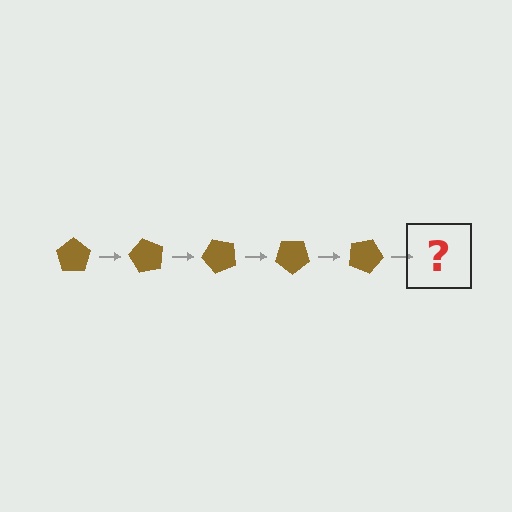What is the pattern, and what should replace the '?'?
The pattern is that the pentagon rotates 60 degrees each step. The '?' should be a brown pentagon rotated 300 degrees.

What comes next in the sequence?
The next element should be a brown pentagon rotated 300 degrees.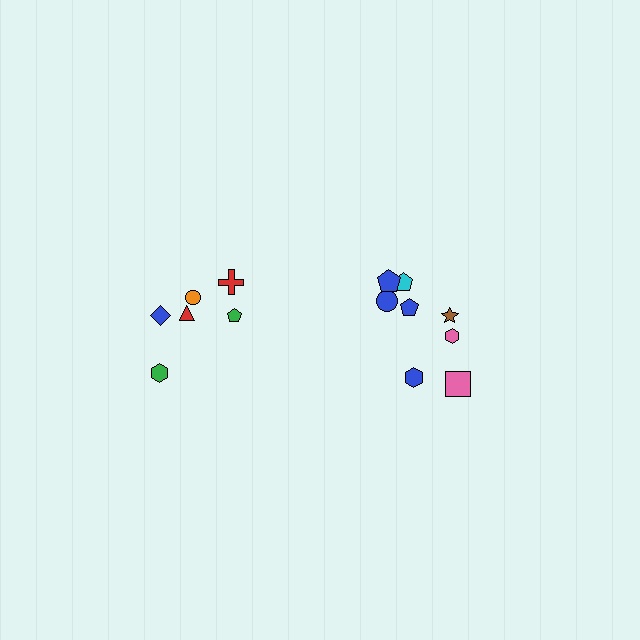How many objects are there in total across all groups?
There are 14 objects.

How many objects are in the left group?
There are 6 objects.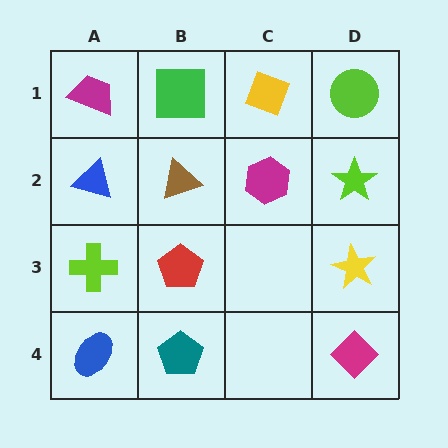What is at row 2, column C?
A magenta hexagon.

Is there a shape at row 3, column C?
No, that cell is empty.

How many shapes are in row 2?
4 shapes.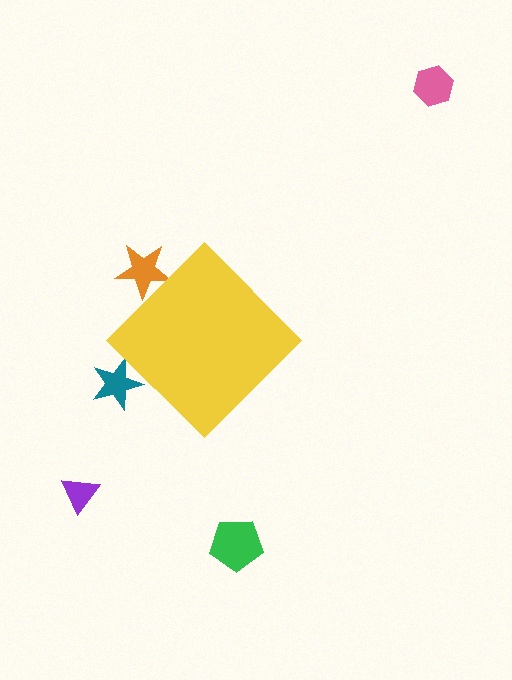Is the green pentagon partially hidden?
No, the green pentagon is fully visible.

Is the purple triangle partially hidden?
No, the purple triangle is fully visible.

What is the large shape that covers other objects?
A yellow diamond.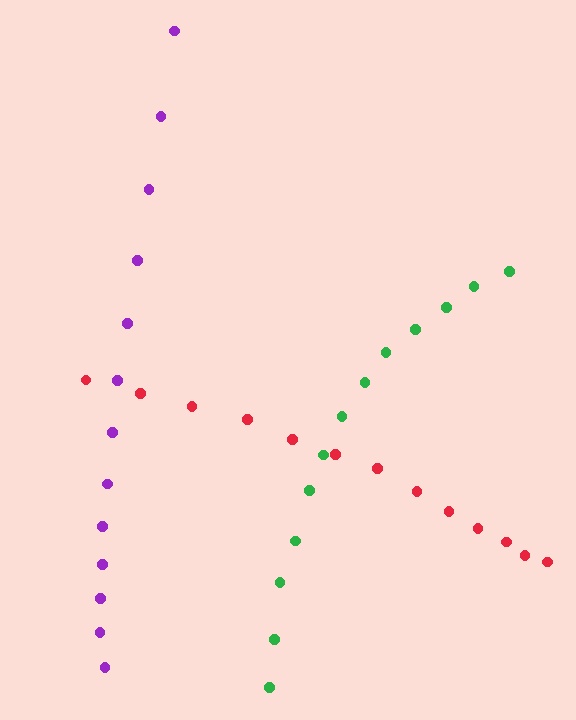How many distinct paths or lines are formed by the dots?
There are 3 distinct paths.